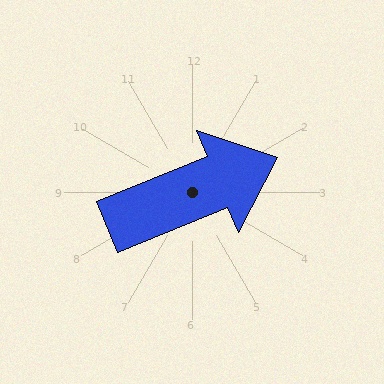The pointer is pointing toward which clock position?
Roughly 2 o'clock.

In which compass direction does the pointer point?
East.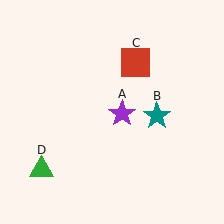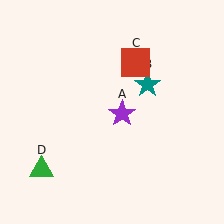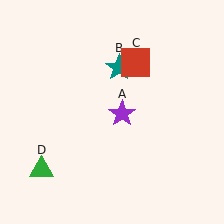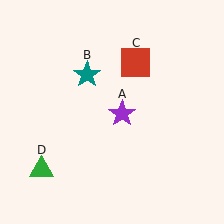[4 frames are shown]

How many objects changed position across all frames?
1 object changed position: teal star (object B).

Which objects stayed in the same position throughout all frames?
Purple star (object A) and red square (object C) and green triangle (object D) remained stationary.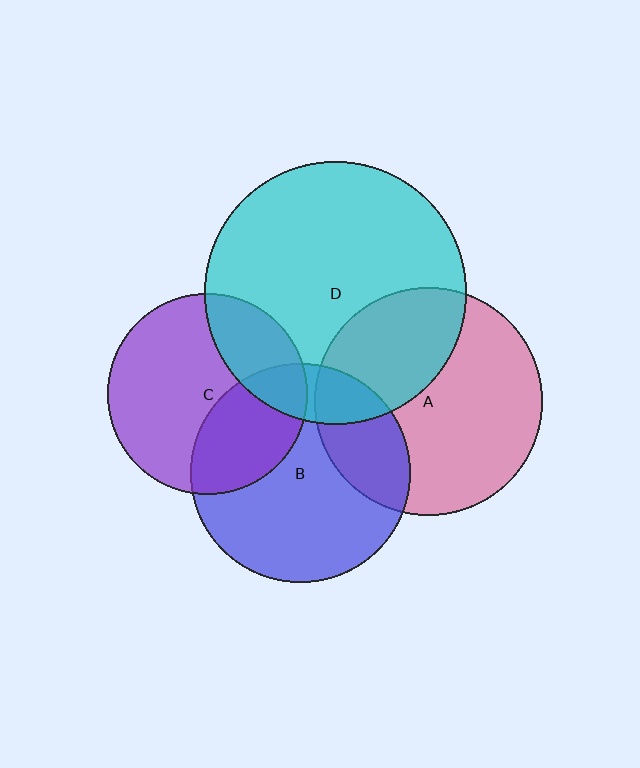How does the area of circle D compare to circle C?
Approximately 1.7 times.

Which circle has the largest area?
Circle D (cyan).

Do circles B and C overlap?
Yes.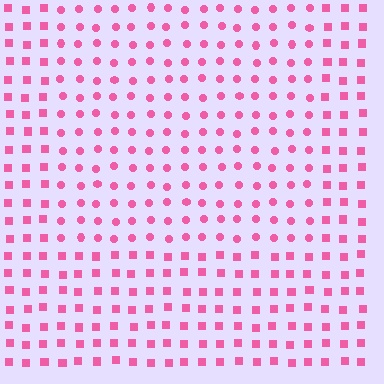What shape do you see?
I see a rectangle.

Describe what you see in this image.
The image is filled with small pink elements arranged in a uniform grid. A rectangle-shaped region contains circles, while the surrounding area contains squares. The boundary is defined purely by the change in element shape.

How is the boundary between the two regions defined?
The boundary is defined by a change in element shape: circles inside vs. squares outside. All elements share the same color and spacing.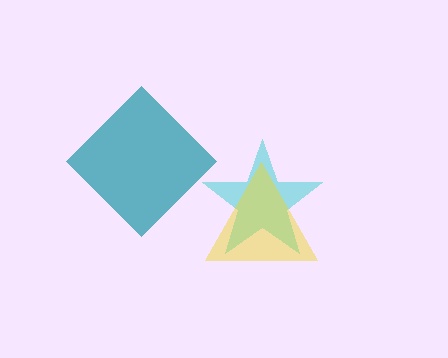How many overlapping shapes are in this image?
There are 3 overlapping shapes in the image.